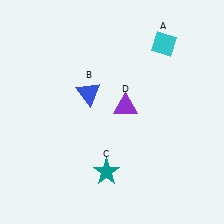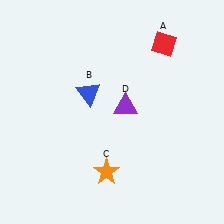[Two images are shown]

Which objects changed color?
A changed from cyan to red. C changed from teal to orange.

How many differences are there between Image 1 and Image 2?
There are 2 differences between the two images.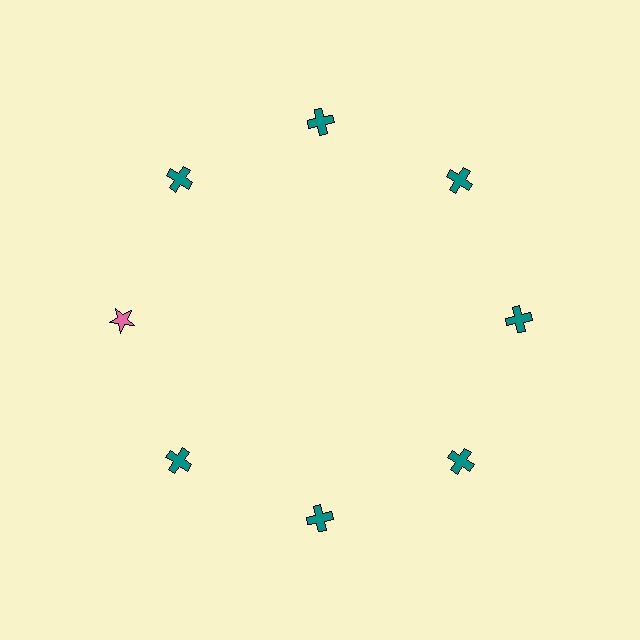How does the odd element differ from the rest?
It differs in both color (pink instead of teal) and shape (star instead of cross).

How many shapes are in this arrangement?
There are 8 shapes arranged in a ring pattern.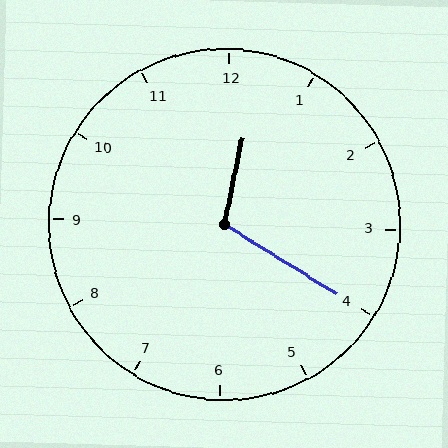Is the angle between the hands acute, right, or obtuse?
It is obtuse.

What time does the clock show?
12:20.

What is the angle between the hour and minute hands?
Approximately 110 degrees.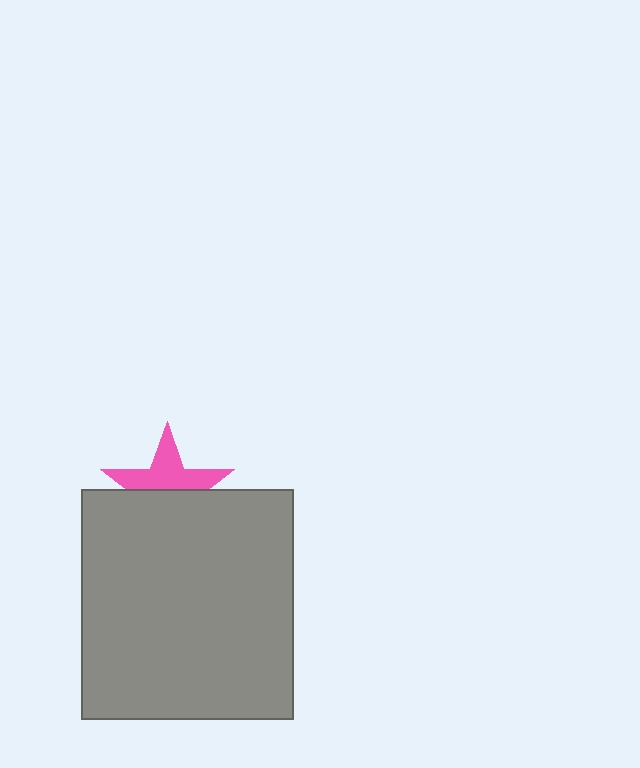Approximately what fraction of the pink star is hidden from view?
Roughly 49% of the pink star is hidden behind the gray rectangle.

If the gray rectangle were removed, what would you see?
You would see the complete pink star.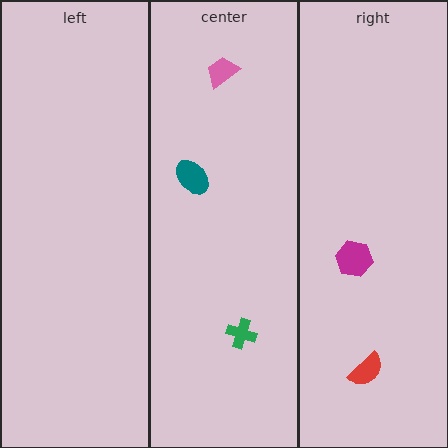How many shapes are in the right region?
2.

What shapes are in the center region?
The pink trapezoid, the green cross, the teal ellipse.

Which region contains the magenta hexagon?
The right region.